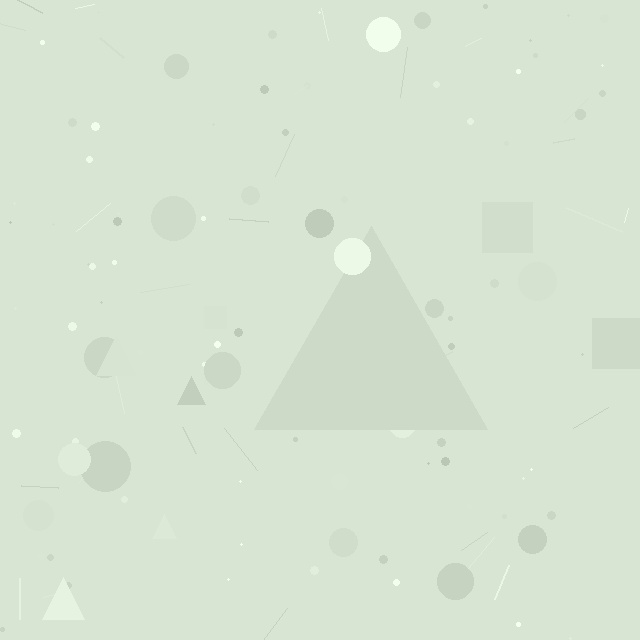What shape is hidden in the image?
A triangle is hidden in the image.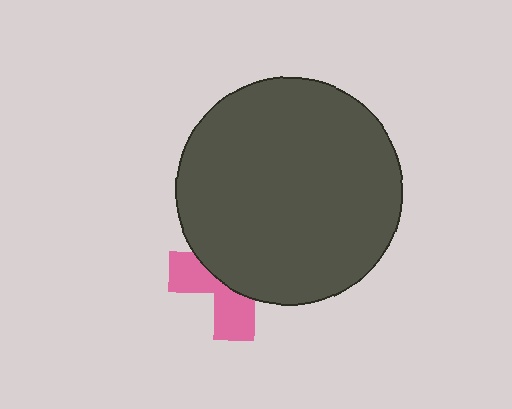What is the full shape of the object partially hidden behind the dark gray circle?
The partially hidden object is a pink cross.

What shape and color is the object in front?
The object in front is a dark gray circle.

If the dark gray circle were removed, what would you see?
You would see the complete pink cross.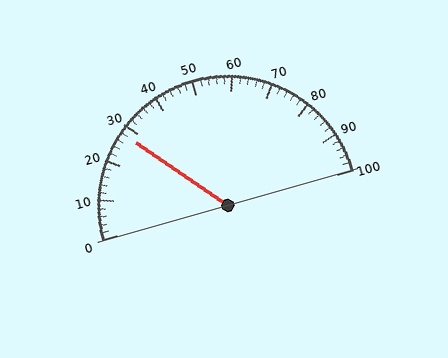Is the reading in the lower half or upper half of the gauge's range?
The reading is in the lower half of the range (0 to 100).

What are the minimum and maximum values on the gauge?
The gauge ranges from 0 to 100.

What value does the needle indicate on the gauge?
The needle indicates approximately 28.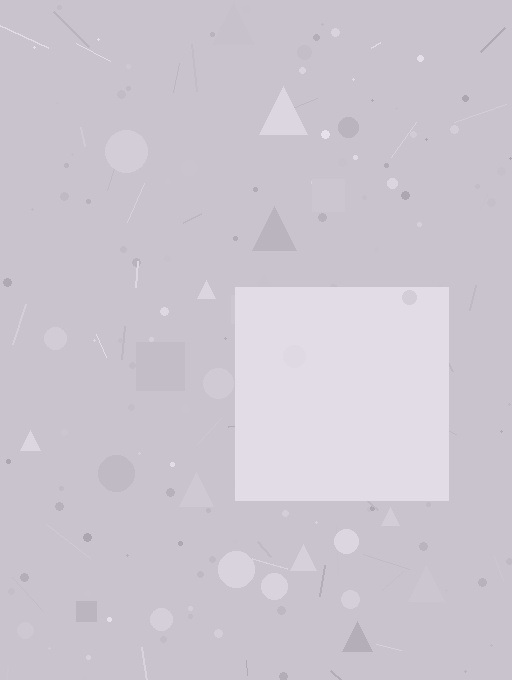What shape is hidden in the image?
A square is hidden in the image.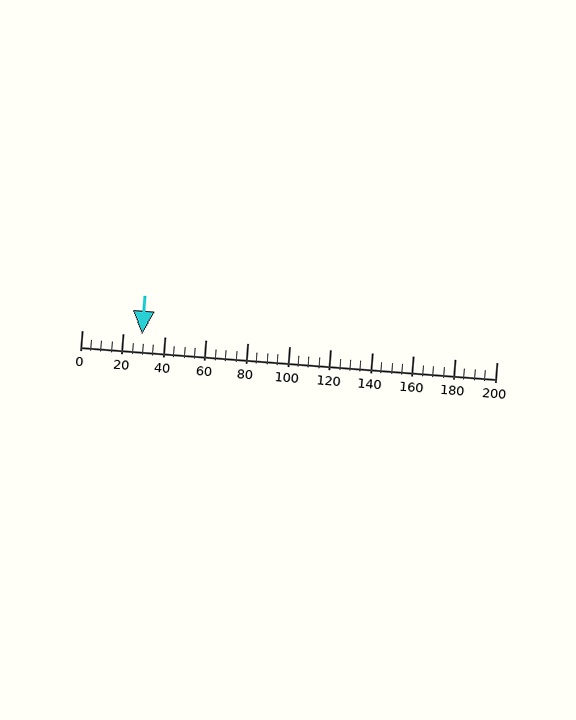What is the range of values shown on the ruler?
The ruler shows values from 0 to 200.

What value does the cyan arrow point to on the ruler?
The cyan arrow points to approximately 29.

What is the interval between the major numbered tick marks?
The major tick marks are spaced 20 units apart.